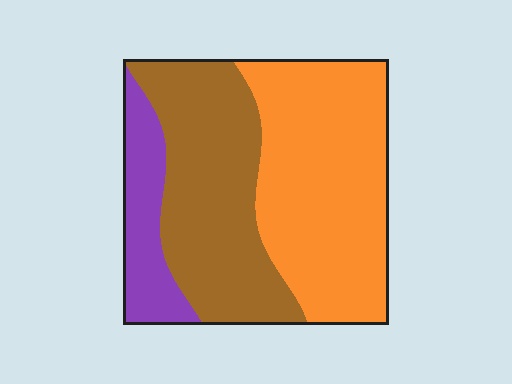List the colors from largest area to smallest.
From largest to smallest: orange, brown, purple.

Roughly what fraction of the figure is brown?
Brown covers about 40% of the figure.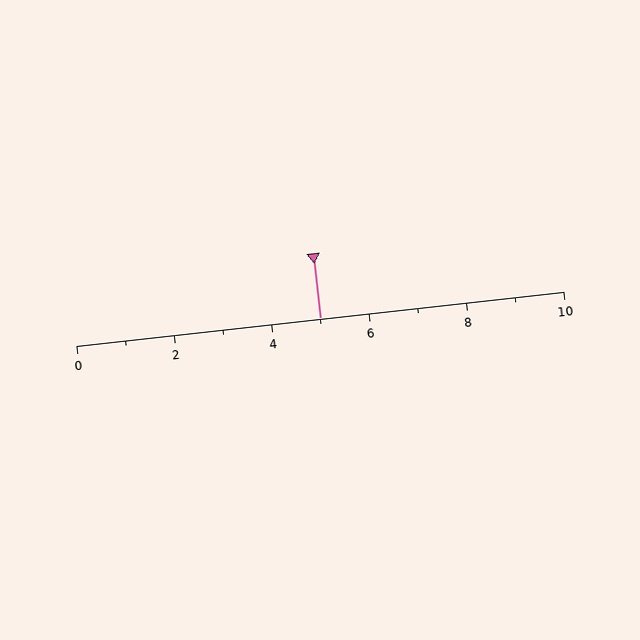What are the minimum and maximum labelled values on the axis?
The axis runs from 0 to 10.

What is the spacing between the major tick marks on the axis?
The major ticks are spaced 2 apart.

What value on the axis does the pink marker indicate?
The marker indicates approximately 5.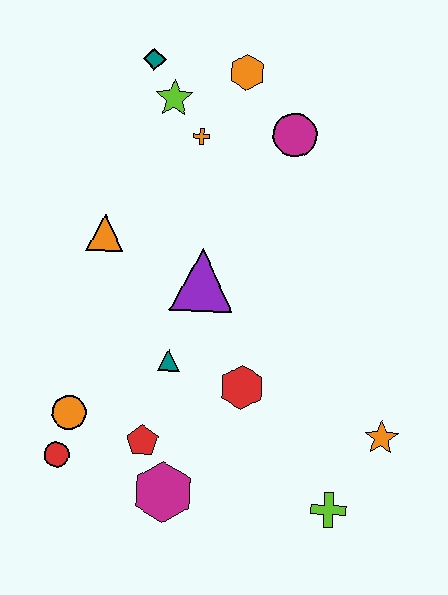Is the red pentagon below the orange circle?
Yes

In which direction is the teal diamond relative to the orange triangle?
The teal diamond is above the orange triangle.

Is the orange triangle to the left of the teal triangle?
Yes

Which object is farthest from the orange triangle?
The lime cross is farthest from the orange triangle.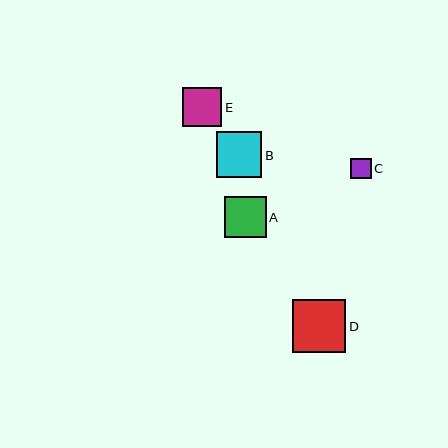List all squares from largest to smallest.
From largest to smallest: D, B, A, E, C.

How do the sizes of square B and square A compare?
Square B and square A are approximately the same size.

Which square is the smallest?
Square C is the smallest with a size of approximately 21 pixels.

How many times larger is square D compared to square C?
Square D is approximately 2.6 times the size of square C.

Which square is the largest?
Square D is the largest with a size of approximately 54 pixels.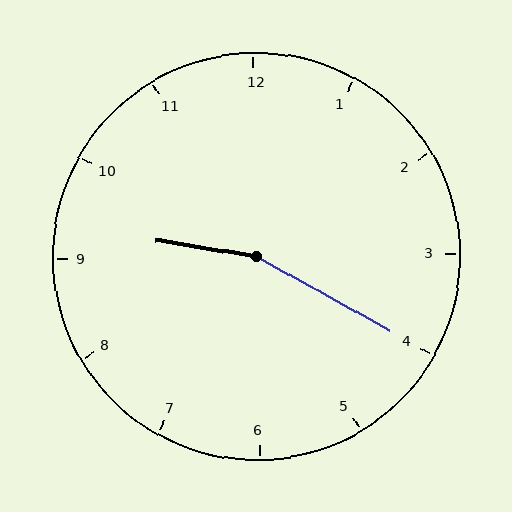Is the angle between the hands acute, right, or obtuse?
It is obtuse.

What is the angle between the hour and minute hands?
Approximately 160 degrees.